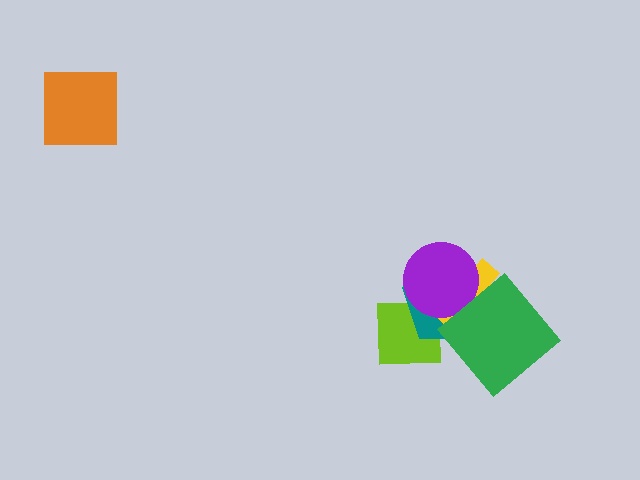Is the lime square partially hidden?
Yes, it is partially covered by another shape.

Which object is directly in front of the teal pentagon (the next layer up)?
The yellow cross is directly in front of the teal pentagon.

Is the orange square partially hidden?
No, no other shape covers it.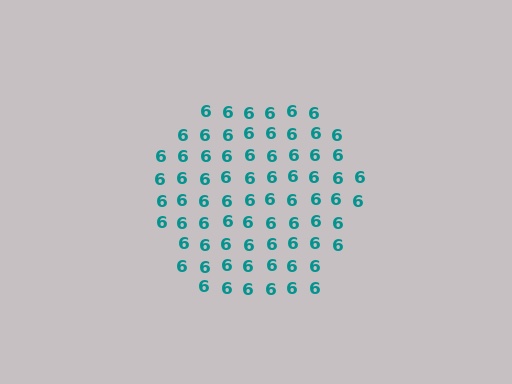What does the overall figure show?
The overall figure shows a hexagon.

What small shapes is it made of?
It is made of small digit 6's.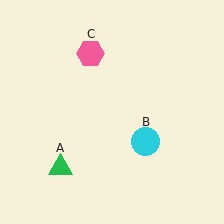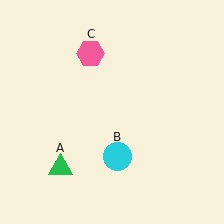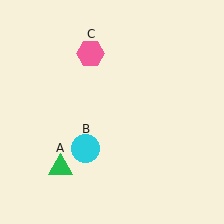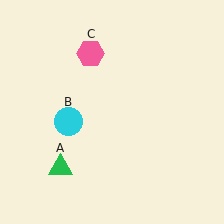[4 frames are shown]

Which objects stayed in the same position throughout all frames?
Green triangle (object A) and pink hexagon (object C) remained stationary.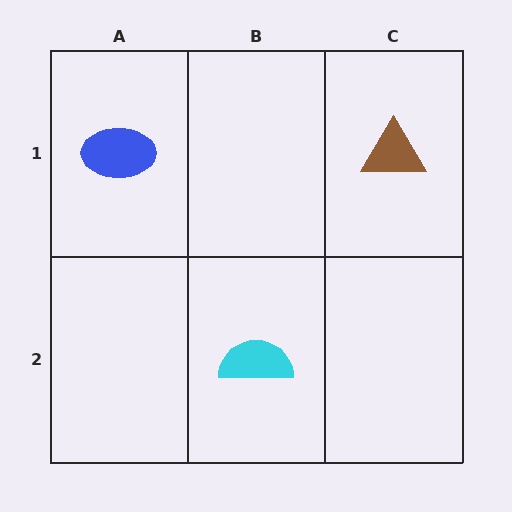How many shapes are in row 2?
1 shape.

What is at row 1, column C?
A brown triangle.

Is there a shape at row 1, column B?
No, that cell is empty.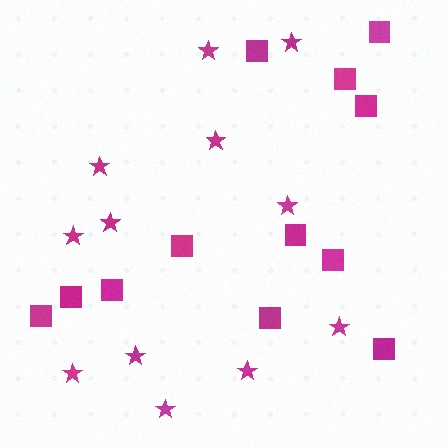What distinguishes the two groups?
There are 2 groups: one group of squares (12) and one group of stars (12).